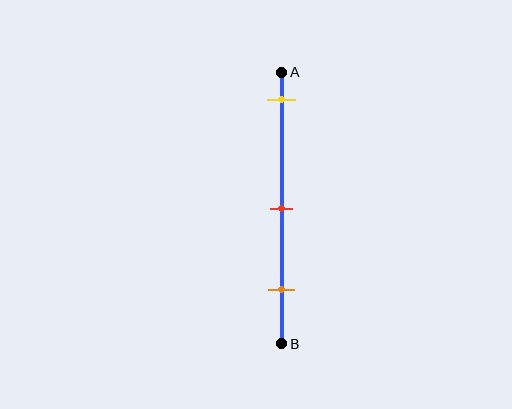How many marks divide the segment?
There are 3 marks dividing the segment.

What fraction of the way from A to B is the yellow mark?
The yellow mark is approximately 10% (0.1) of the way from A to B.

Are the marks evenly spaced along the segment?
Yes, the marks are approximately evenly spaced.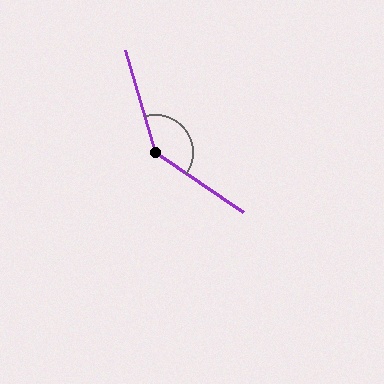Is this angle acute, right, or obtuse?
It is obtuse.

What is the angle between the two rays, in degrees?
Approximately 141 degrees.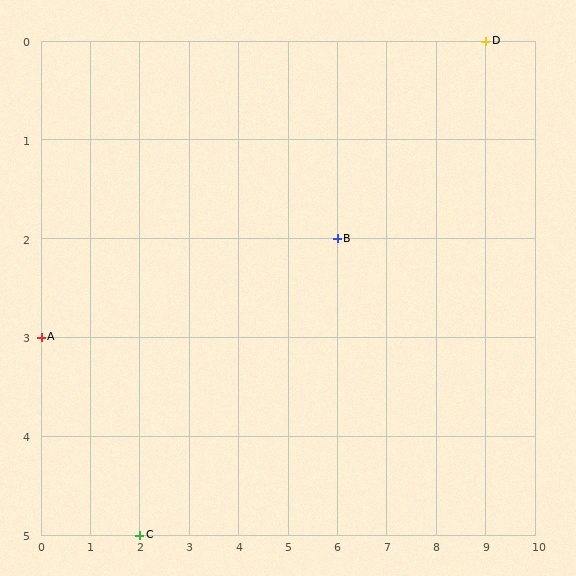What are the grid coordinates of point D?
Point D is at grid coordinates (9, 0).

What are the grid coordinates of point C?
Point C is at grid coordinates (2, 5).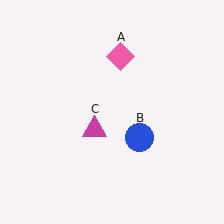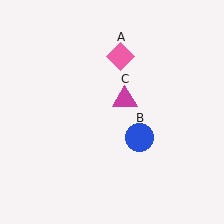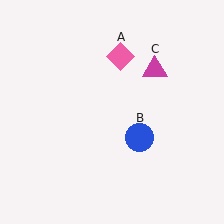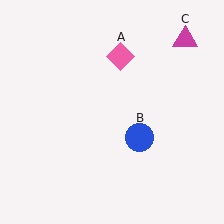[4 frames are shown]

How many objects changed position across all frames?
1 object changed position: magenta triangle (object C).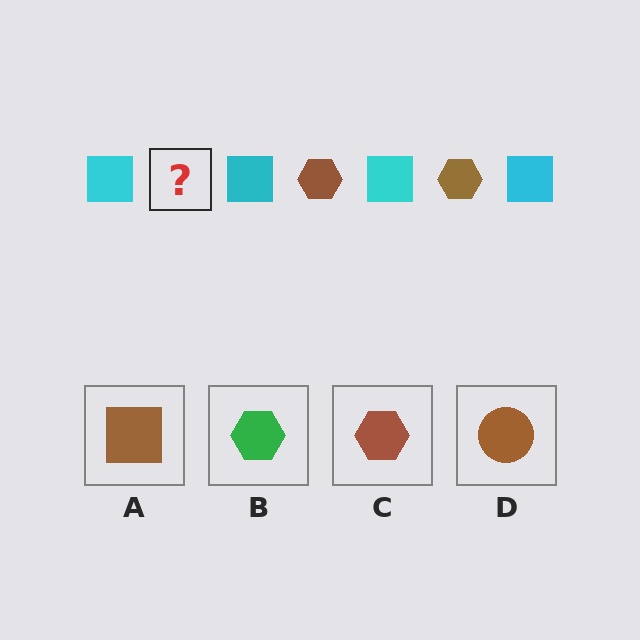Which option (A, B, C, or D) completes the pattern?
C.